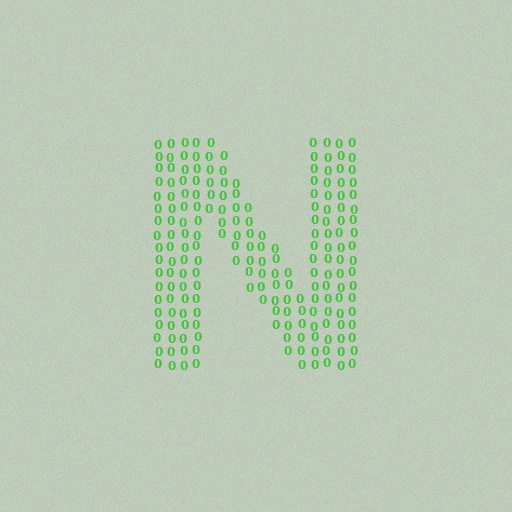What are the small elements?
The small elements are digit 0's.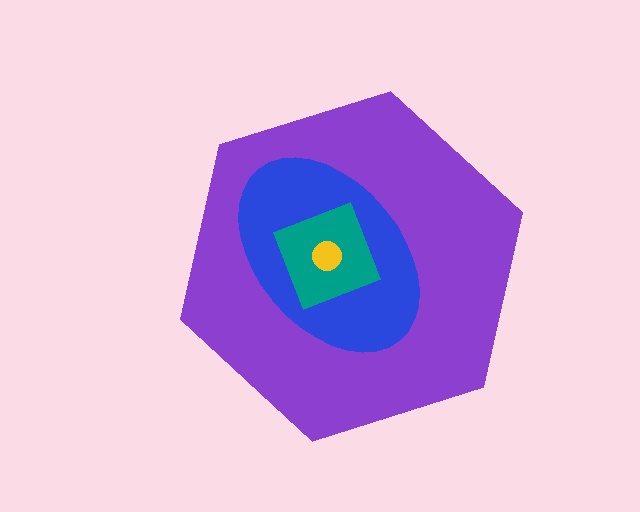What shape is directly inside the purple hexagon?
The blue ellipse.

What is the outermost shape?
The purple hexagon.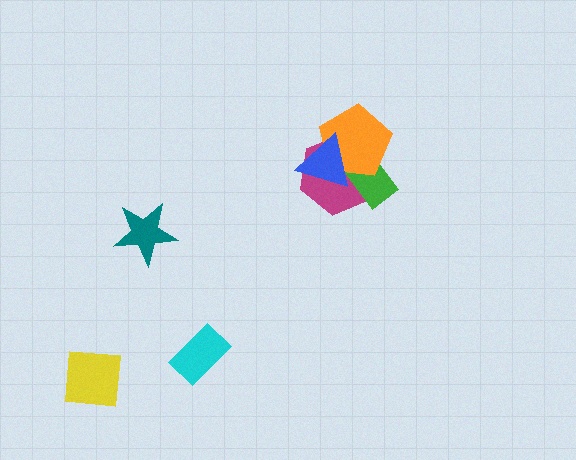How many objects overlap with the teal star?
0 objects overlap with the teal star.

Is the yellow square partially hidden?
No, no other shape covers it.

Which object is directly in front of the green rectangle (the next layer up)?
The orange pentagon is directly in front of the green rectangle.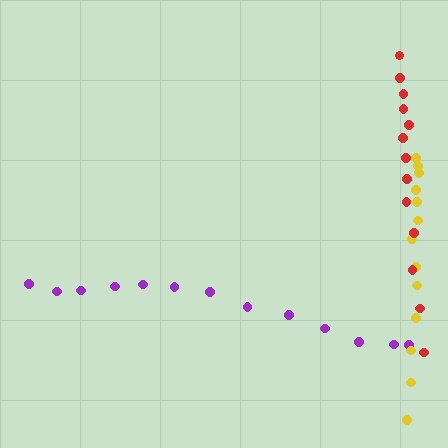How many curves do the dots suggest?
There are 3 distinct paths.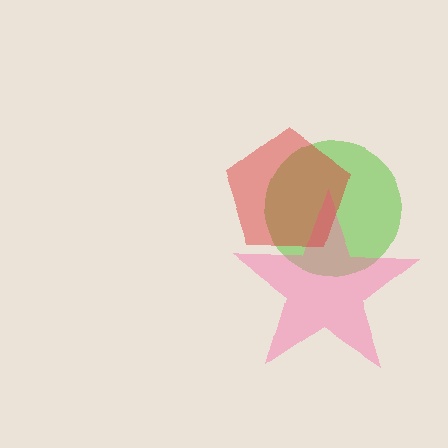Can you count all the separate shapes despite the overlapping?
Yes, there are 3 separate shapes.